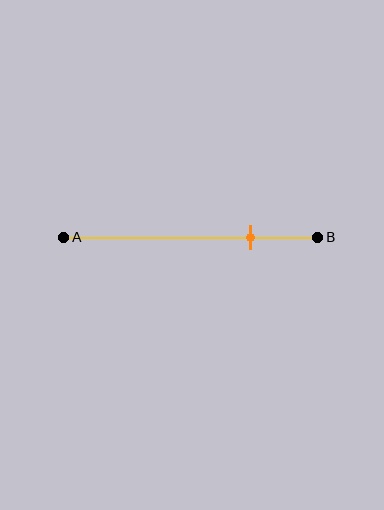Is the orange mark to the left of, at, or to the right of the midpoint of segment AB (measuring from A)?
The orange mark is to the right of the midpoint of segment AB.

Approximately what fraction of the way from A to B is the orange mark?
The orange mark is approximately 75% of the way from A to B.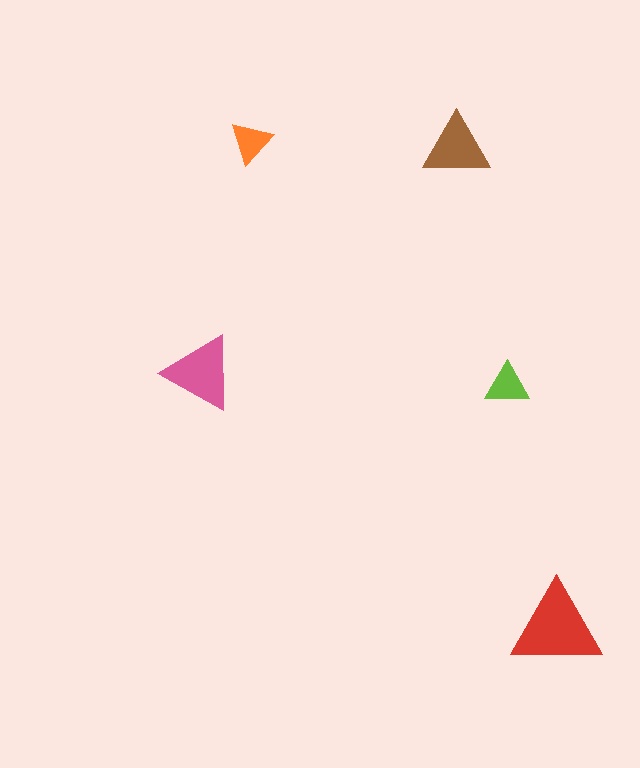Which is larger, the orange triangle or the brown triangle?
The brown one.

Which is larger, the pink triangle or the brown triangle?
The pink one.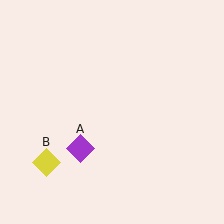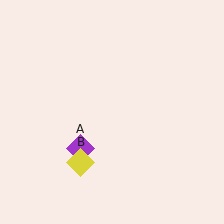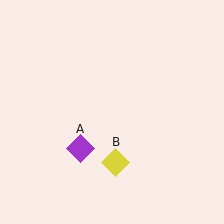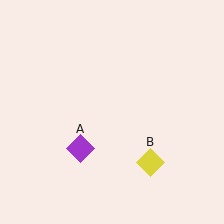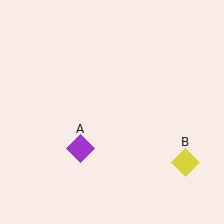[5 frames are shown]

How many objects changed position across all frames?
1 object changed position: yellow diamond (object B).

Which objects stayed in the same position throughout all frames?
Purple diamond (object A) remained stationary.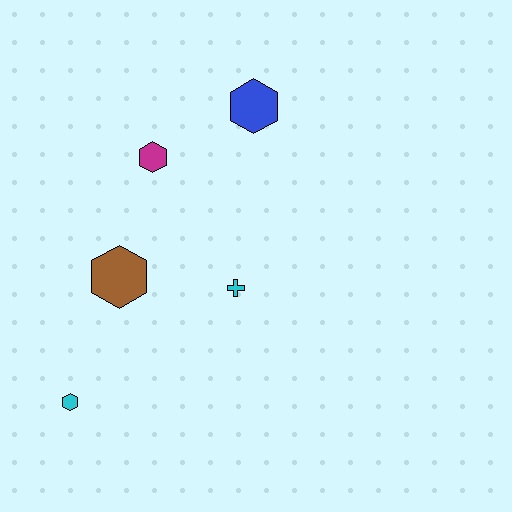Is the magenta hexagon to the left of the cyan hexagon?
No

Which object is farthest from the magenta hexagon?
The cyan hexagon is farthest from the magenta hexagon.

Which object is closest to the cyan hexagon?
The brown hexagon is closest to the cyan hexagon.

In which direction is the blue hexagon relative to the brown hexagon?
The blue hexagon is above the brown hexagon.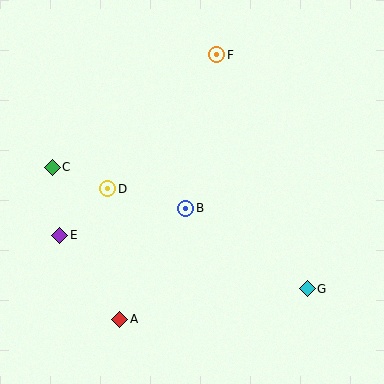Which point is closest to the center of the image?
Point B at (186, 208) is closest to the center.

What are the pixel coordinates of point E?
Point E is at (60, 235).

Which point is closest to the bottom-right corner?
Point G is closest to the bottom-right corner.